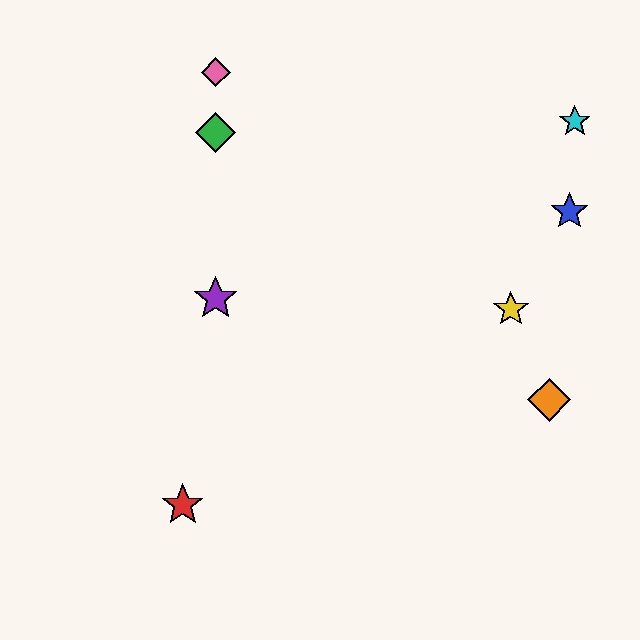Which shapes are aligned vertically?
The green diamond, the purple star, the pink diamond are aligned vertically.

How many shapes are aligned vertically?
3 shapes (the green diamond, the purple star, the pink diamond) are aligned vertically.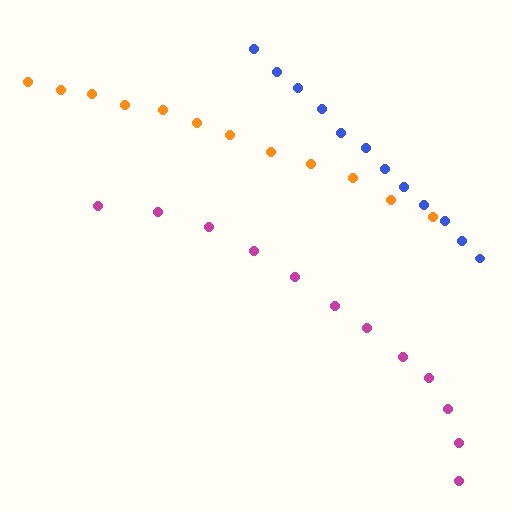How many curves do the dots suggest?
There are 3 distinct paths.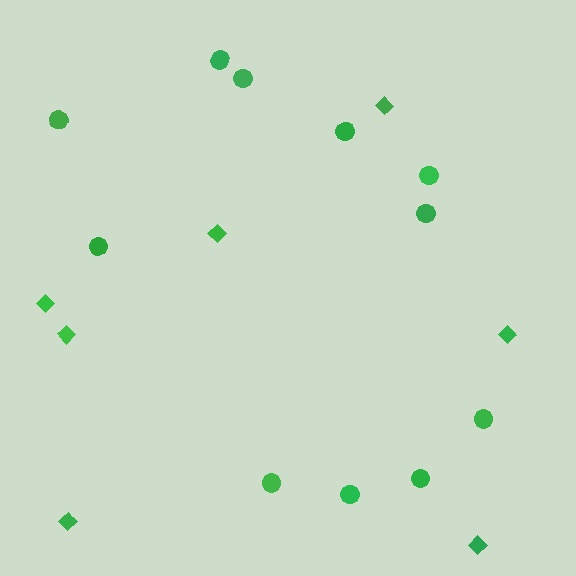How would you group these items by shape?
There are 2 groups: one group of diamonds (7) and one group of circles (11).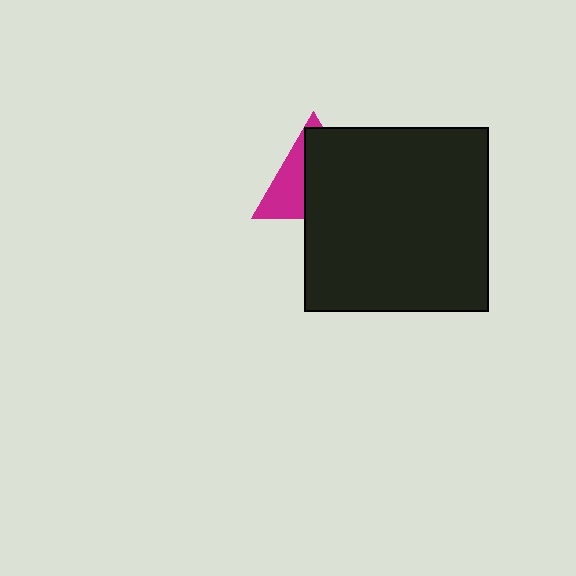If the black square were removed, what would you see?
You would see the complete magenta triangle.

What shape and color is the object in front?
The object in front is a black square.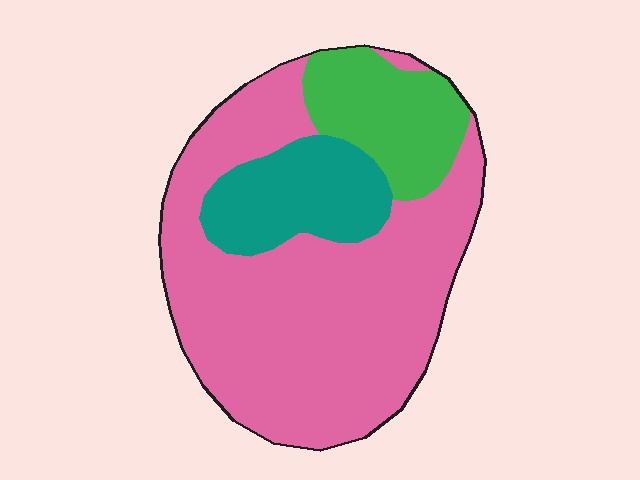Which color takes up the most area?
Pink, at roughly 65%.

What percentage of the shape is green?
Green takes up about one sixth (1/6) of the shape.